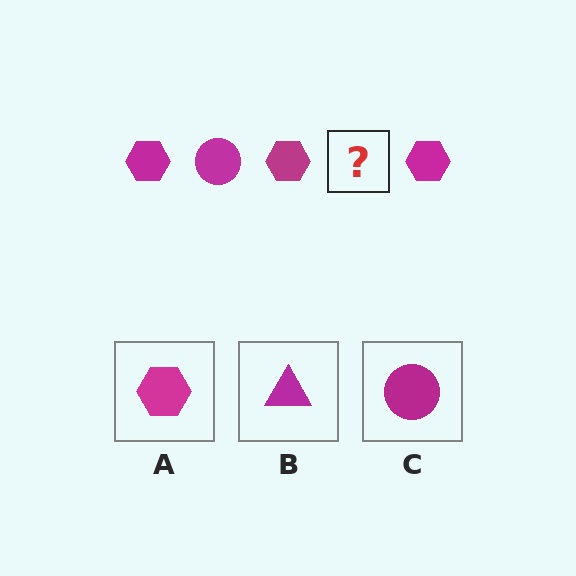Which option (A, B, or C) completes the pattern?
C.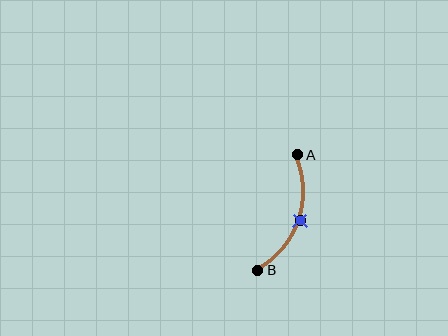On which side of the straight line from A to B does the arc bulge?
The arc bulges to the right of the straight line connecting A and B.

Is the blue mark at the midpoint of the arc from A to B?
Yes. The blue mark lies on the arc at equal arc-length from both A and B — it is the arc midpoint.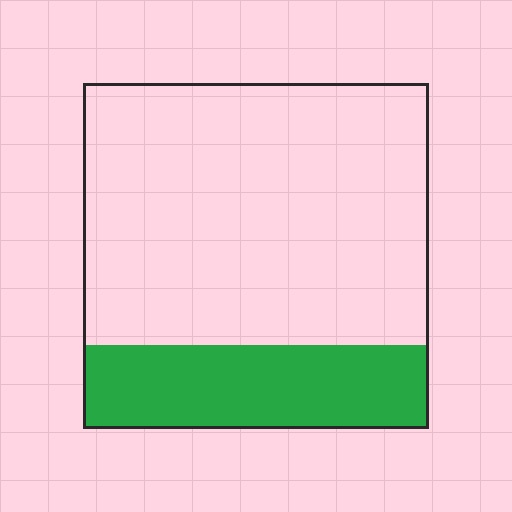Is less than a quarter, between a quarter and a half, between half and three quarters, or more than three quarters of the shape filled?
Less than a quarter.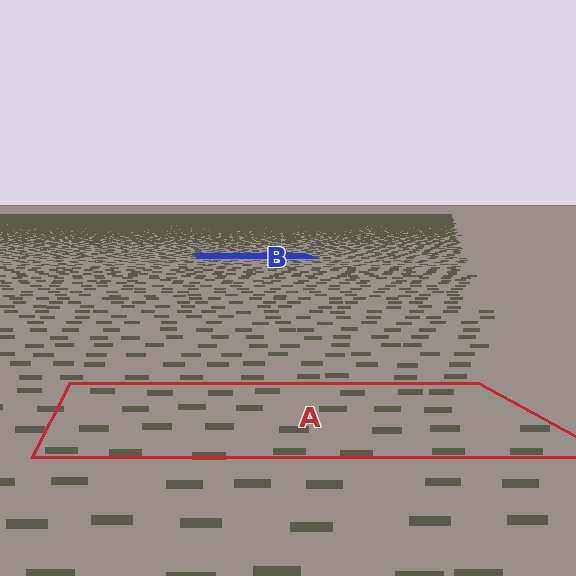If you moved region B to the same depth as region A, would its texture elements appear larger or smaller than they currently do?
They would appear larger. At a closer depth, the same texture elements are projected at a bigger on-screen size.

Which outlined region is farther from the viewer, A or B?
Region B is farther from the viewer — the texture elements inside it appear smaller and more densely packed.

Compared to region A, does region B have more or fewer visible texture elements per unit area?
Region B has more texture elements per unit area — they are packed more densely because it is farther away.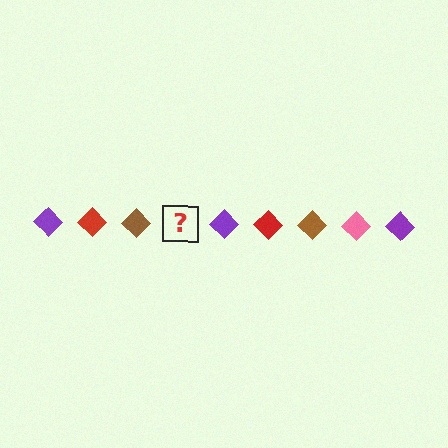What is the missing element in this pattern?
The missing element is a pink diamond.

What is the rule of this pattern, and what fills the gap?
The rule is that the pattern cycles through purple, red, brown, pink diamonds. The gap should be filled with a pink diamond.